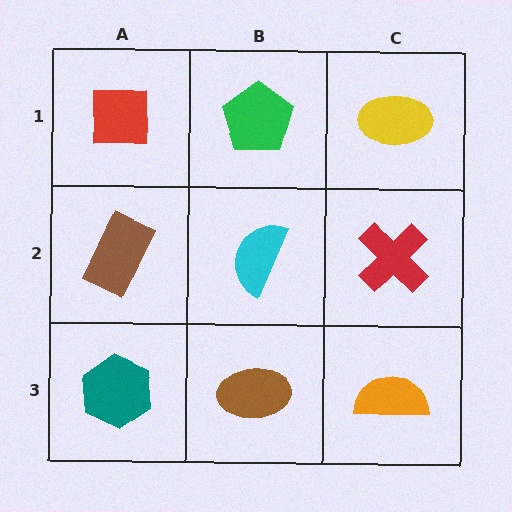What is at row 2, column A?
A brown rectangle.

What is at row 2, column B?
A cyan semicircle.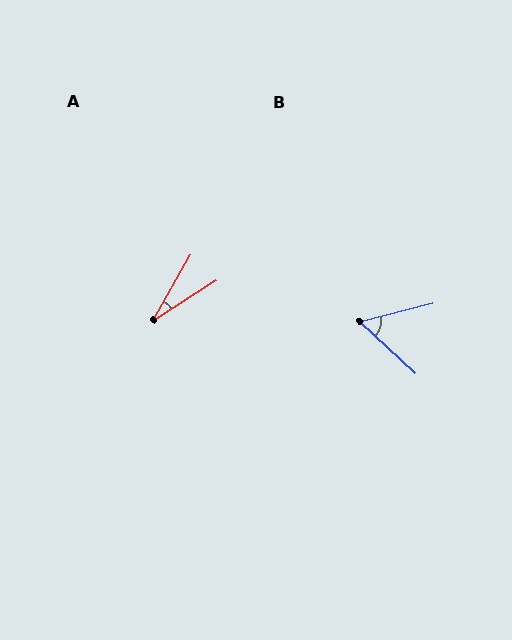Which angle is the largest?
B, at approximately 57 degrees.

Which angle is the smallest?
A, at approximately 28 degrees.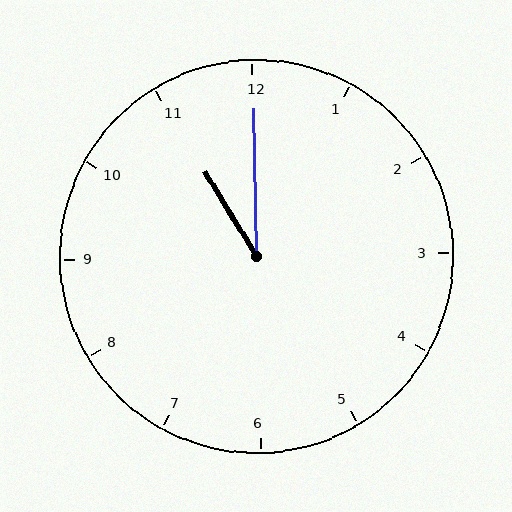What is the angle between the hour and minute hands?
Approximately 30 degrees.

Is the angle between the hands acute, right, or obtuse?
It is acute.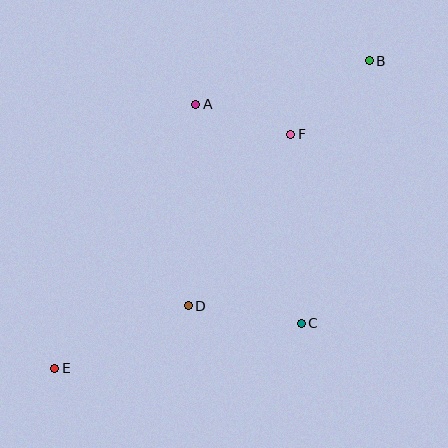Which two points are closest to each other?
Points A and F are closest to each other.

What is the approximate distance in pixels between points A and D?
The distance between A and D is approximately 201 pixels.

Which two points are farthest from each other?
Points B and E are farthest from each other.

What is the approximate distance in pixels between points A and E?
The distance between A and E is approximately 299 pixels.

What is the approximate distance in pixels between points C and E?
The distance between C and E is approximately 250 pixels.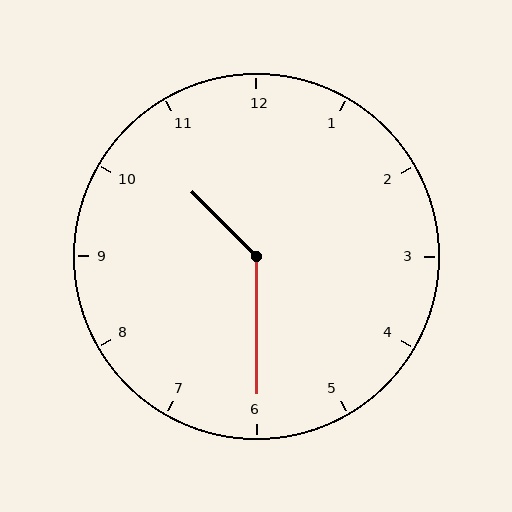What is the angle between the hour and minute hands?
Approximately 135 degrees.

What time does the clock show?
10:30.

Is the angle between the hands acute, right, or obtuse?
It is obtuse.